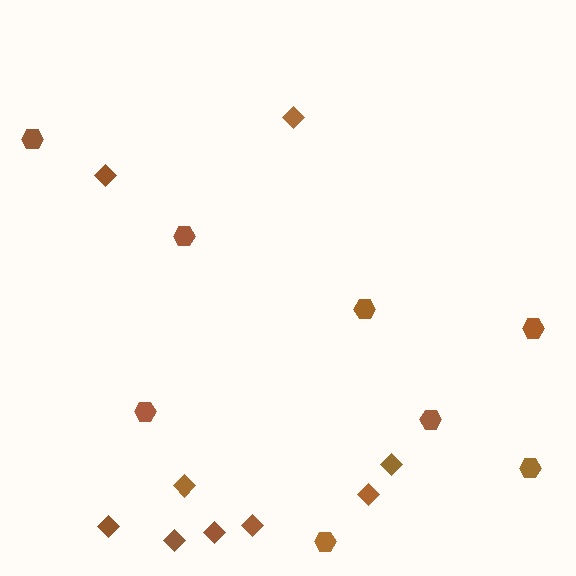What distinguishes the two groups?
There are 2 groups: one group of hexagons (8) and one group of diamonds (9).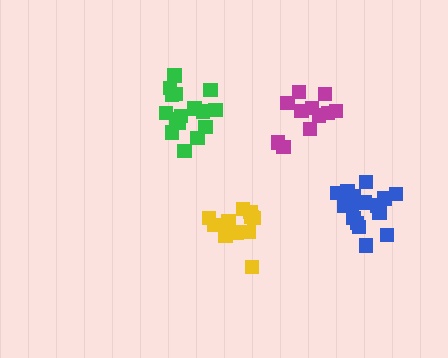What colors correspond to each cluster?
The clusters are colored: magenta, yellow, blue, green.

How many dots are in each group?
Group 1: 11 dots, Group 2: 12 dots, Group 3: 16 dots, Group 4: 16 dots (55 total).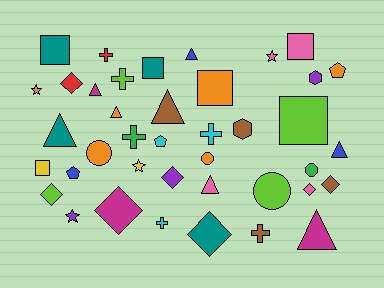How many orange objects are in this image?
There are 6 orange objects.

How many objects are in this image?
There are 40 objects.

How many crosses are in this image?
There are 6 crosses.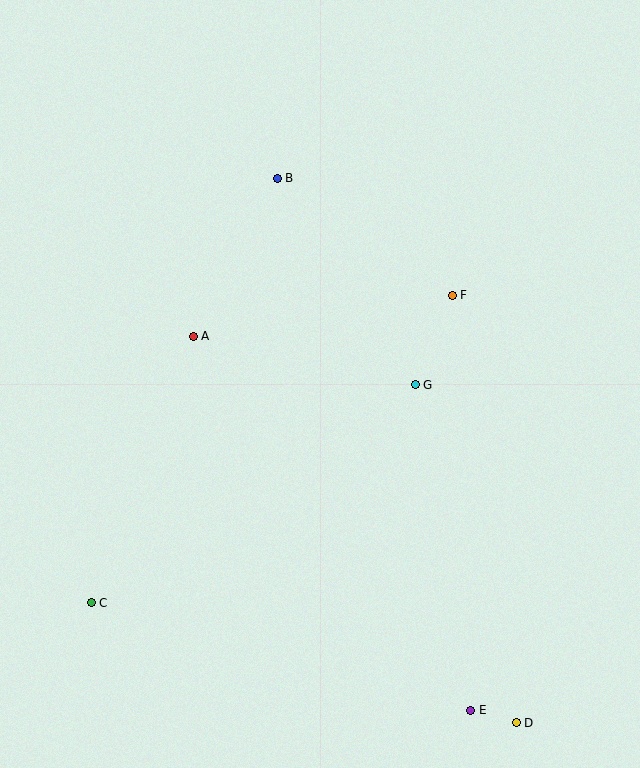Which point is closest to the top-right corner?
Point F is closest to the top-right corner.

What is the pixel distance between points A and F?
The distance between A and F is 262 pixels.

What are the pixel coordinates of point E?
Point E is at (471, 710).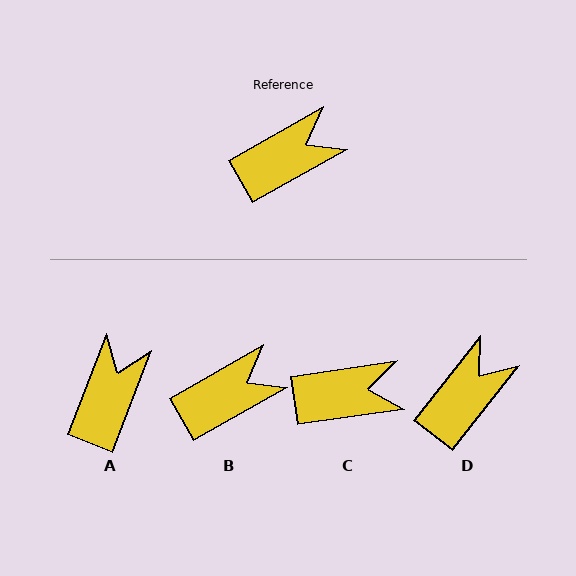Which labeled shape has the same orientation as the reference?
B.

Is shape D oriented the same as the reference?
No, it is off by about 22 degrees.